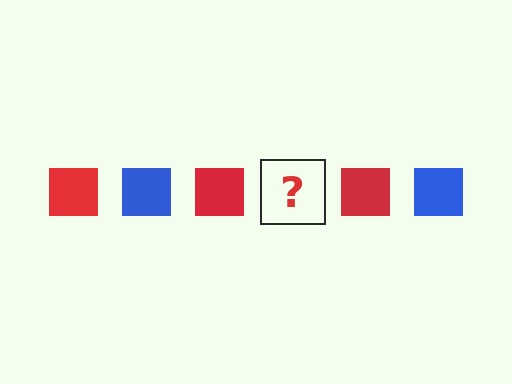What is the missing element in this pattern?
The missing element is a blue square.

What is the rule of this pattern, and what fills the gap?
The rule is that the pattern cycles through red, blue squares. The gap should be filled with a blue square.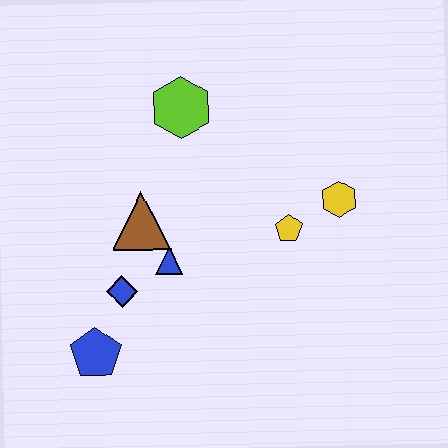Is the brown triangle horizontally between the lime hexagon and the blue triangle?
No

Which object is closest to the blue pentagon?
The blue diamond is closest to the blue pentagon.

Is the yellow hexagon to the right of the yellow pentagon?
Yes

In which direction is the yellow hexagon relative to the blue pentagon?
The yellow hexagon is to the right of the blue pentagon.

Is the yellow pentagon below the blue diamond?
No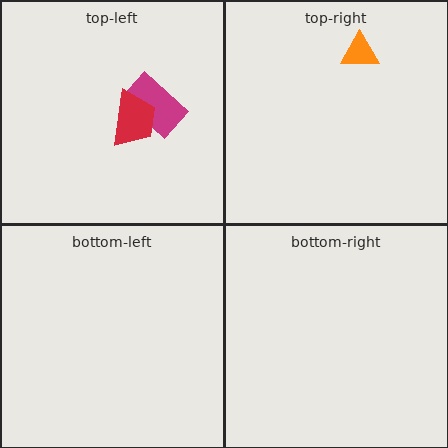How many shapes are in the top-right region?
1.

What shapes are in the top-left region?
The magenta rectangle, the red trapezoid.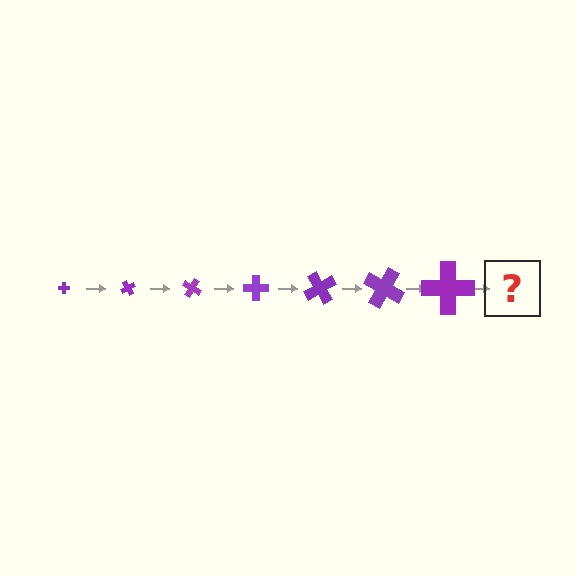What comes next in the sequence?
The next element should be a cross, larger than the previous one and rotated 420 degrees from the start.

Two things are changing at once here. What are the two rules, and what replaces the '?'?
The two rules are that the cross grows larger each step and it rotates 60 degrees each step. The '?' should be a cross, larger than the previous one and rotated 420 degrees from the start.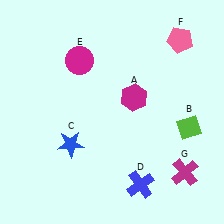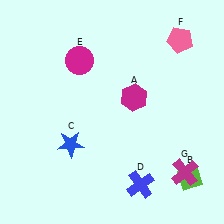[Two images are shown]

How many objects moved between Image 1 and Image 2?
1 object moved between the two images.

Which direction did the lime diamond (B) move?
The lime diamond (B) moved down.